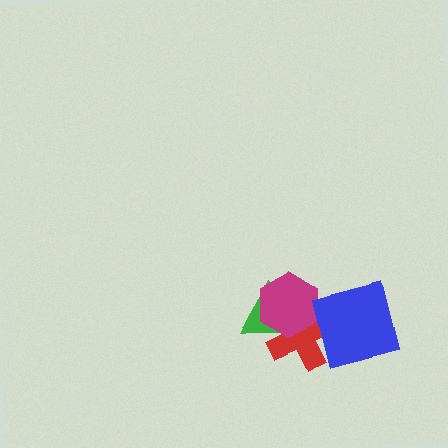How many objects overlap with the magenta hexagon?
2 objects overlap with the magenta hexagon.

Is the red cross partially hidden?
Yes, it is partially covered by another shape.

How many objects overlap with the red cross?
3 objects overlap with the red cross.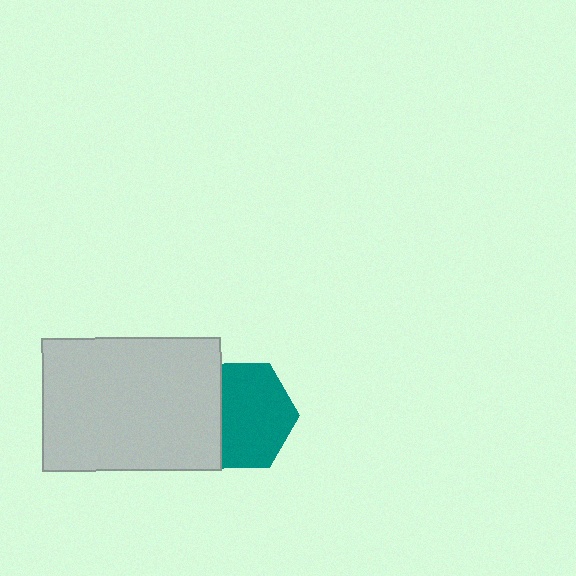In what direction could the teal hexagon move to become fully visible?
The teal hexagon could move right. That would shift it out from behind the light gray rectangle entirely.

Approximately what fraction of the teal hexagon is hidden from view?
Roughly 31% of the teal hexagon is hidden behind the light gray rectangle.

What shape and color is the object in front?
The object in front is a light gray rectangle.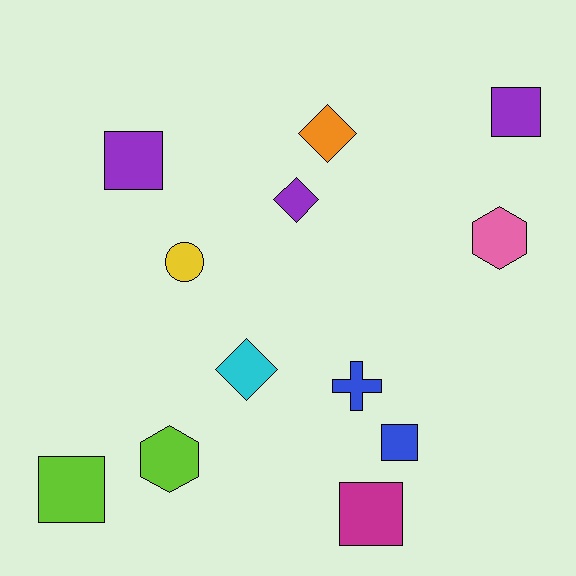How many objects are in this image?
There are 12 objects.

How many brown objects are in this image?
There are no brown objects.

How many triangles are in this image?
There are no triangles.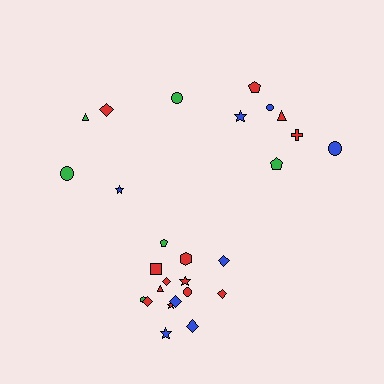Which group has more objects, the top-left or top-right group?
The top-right group.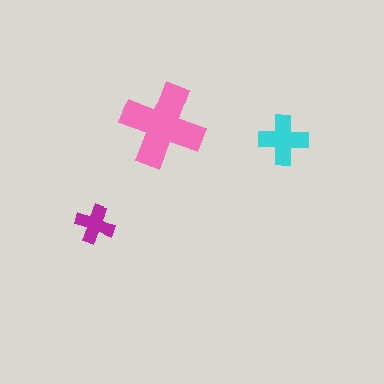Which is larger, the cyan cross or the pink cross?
The pink one.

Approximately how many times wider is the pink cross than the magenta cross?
About 2 times wider.